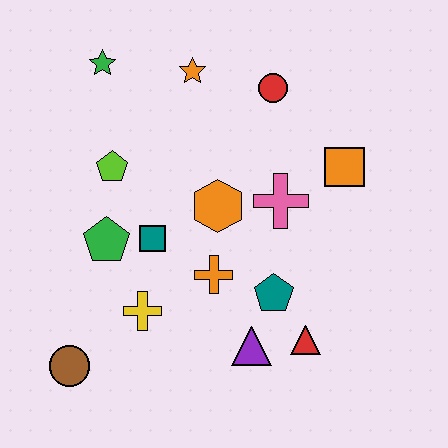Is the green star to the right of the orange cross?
No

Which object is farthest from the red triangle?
The green star is farthest from the red triangle.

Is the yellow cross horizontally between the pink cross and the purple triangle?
No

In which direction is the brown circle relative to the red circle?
The brown circle is below the red circle.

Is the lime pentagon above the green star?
No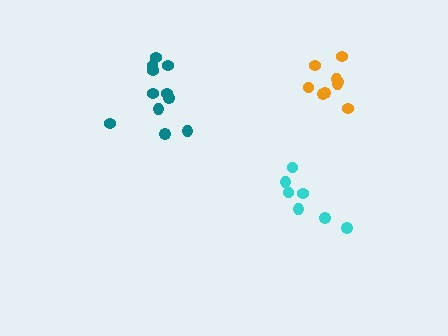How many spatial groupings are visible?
There are 3 spatial groupings.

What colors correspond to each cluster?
The clusters are colored: teal, orange, cyan.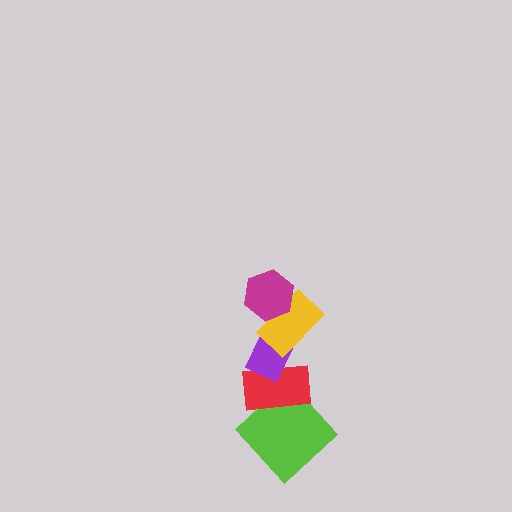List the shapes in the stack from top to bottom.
From top to bottom: the magenta hexagon, the yellow rectangle, the purple rectangle, the red rectangle, the lime diamond.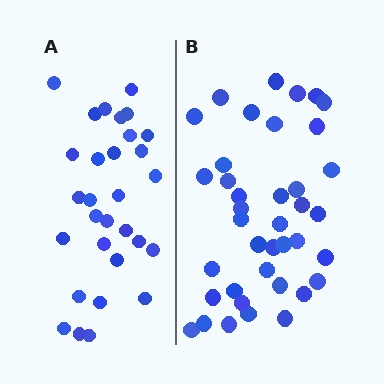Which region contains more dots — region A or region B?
Region B (the right region) has more dots.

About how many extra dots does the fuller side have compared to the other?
Region B has roughly 8 or so more dots than region A.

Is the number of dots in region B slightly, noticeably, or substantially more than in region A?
Region B has noticeably more, but not dramatically so. The ratio is roughly 1.3 to 1.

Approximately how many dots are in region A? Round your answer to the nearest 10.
About 30 dots.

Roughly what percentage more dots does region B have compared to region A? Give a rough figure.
About 30% more.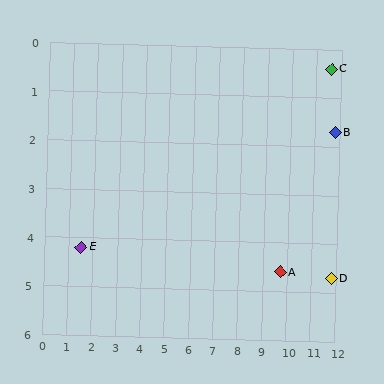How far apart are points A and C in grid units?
Points A and C are about 4.6 grid units apart.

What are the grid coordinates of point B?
Point B is at approximately (11.8, 1.7).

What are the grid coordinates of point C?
Point C is at approximately (11.6, 0.4).